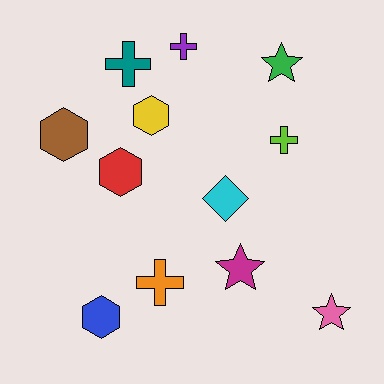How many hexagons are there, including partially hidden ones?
There are 4 hexagons.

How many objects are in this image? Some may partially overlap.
There are 12 objects.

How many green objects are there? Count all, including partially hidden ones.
There is 1 green object.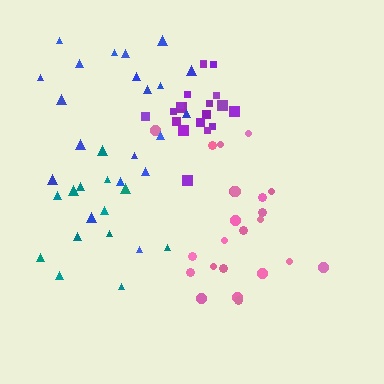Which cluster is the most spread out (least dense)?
Blue.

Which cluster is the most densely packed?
Purple.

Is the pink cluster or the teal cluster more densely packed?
Pink.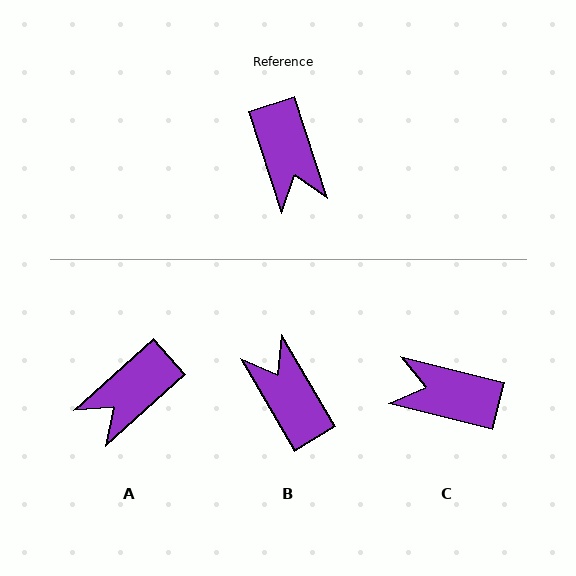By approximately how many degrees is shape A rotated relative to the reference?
Approximately 66 degrees clockwise.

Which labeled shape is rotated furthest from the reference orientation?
B, about 168 degrees away.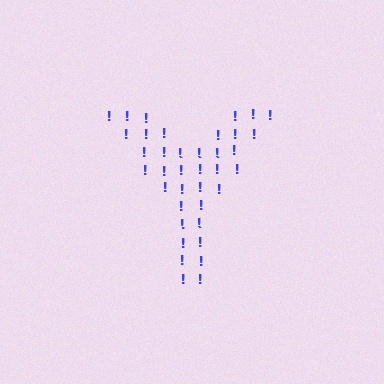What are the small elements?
The small elements are exclamation marks.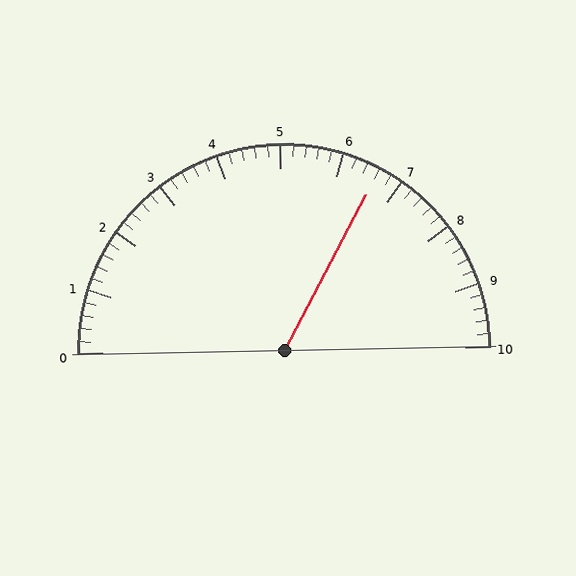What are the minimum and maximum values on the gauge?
The gauge ranges from 0 to 10.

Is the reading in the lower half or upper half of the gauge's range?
The reading is in the upper half of the range (0 to 10).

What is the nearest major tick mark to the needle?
The nearest major tick mark is 7.